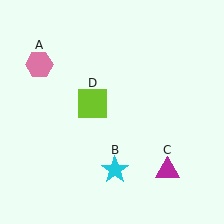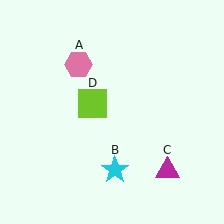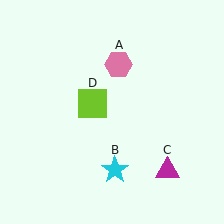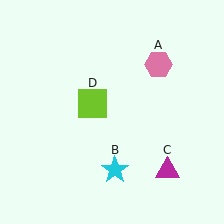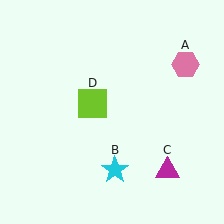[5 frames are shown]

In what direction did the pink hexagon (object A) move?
The pink hexagon (object A) moved right.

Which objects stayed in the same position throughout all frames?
Cyan star (object B) and magenta triangle (object C) and lime square (object D) remained stationary.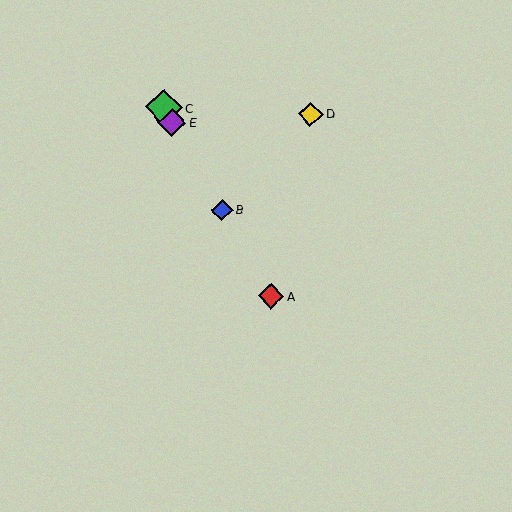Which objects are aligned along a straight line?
Objects A, B, C, E are aligned along a straight line.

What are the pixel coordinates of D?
Object D is at (311, 114).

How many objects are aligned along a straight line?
4 objects (A, B, C, E) are aligned along a straight line.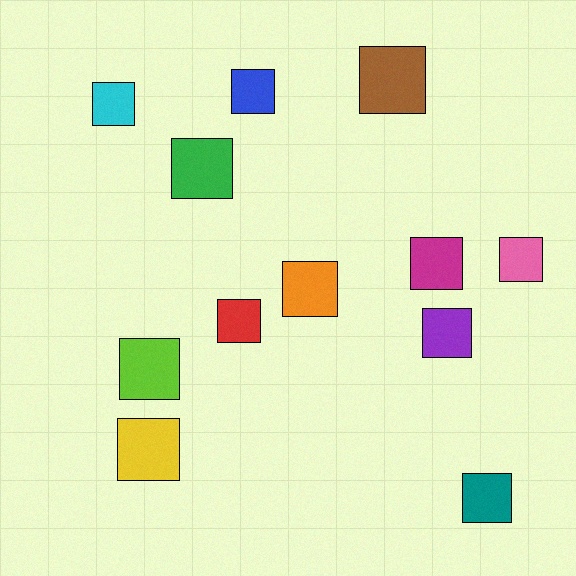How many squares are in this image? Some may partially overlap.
There are 12 squares.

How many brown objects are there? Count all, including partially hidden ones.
There is 1 brown object.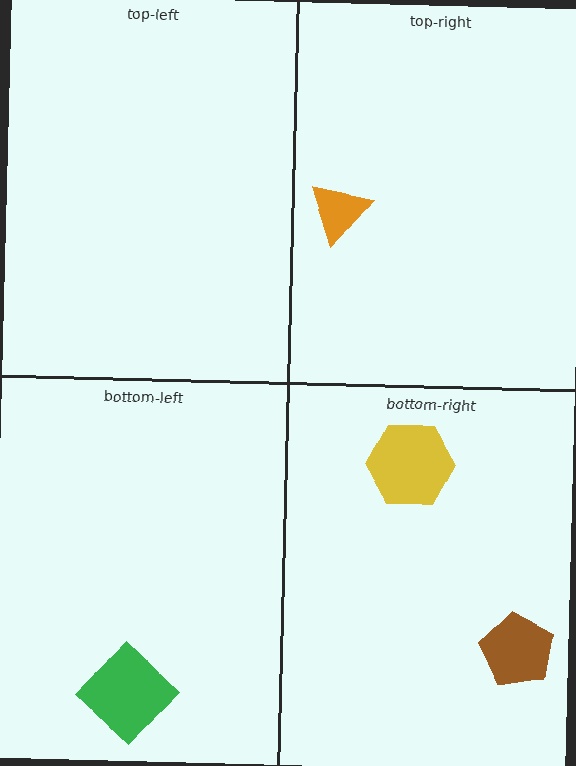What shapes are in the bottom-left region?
The green diamond.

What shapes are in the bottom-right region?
The yellow hexagon, the brown pentagon.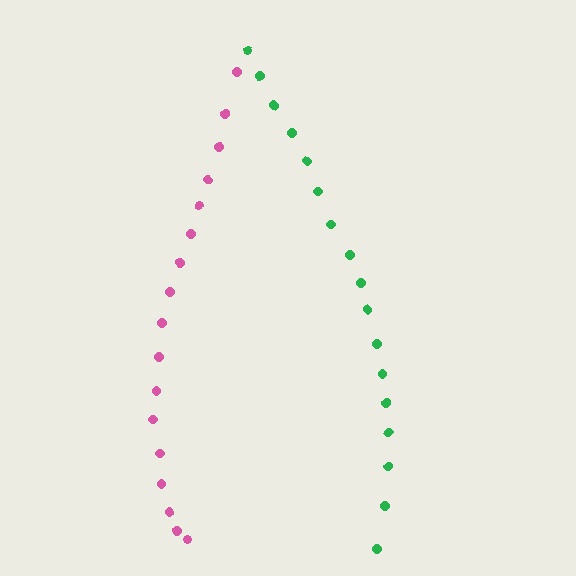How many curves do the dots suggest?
There are 2 distinct paths.